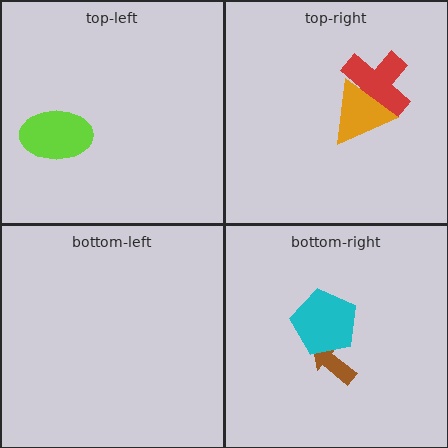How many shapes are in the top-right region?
2.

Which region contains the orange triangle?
The top-right region.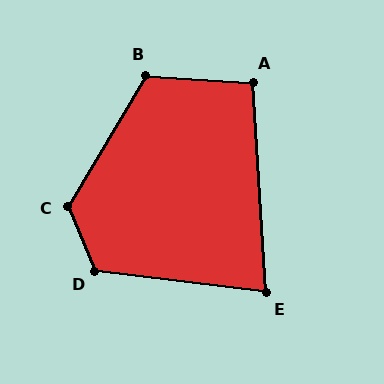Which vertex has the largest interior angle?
C, at approximately 126 degrees.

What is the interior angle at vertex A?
Approximately 98 degrees (obtuse).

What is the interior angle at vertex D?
Approximately 120 degrees (obtuse).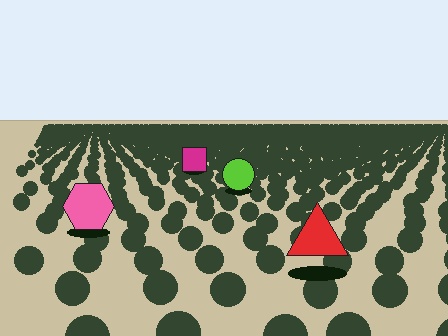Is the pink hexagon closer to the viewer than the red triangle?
No. The red triangle is closer — you can tell from the texture gradient: the ground texture is coarser near it.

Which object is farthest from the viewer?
The magenta square is farthest from the viewer. It appears smaller and the ground texture around it is denser.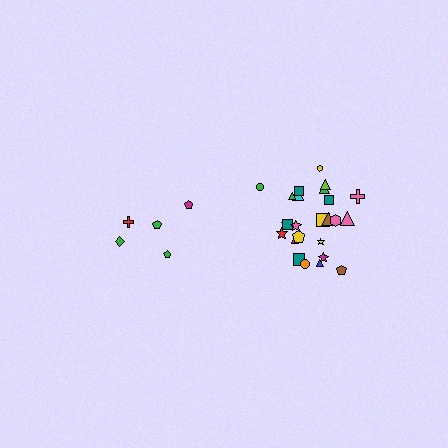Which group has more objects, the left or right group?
The right group.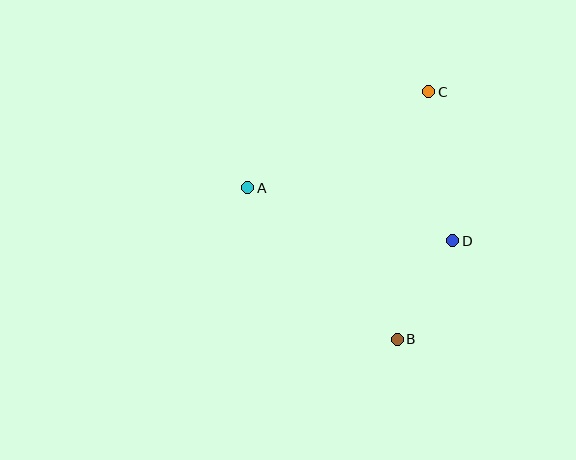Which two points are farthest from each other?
Points B and C are farthest from each other.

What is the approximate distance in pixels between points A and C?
The distance between A and C is approximately 205 pixels.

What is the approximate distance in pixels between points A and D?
The distance between A and D is approximately 212 pixels.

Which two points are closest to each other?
Points B and D are closest to each other.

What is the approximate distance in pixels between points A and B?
The distance between A and B is approximately 213 pixels.